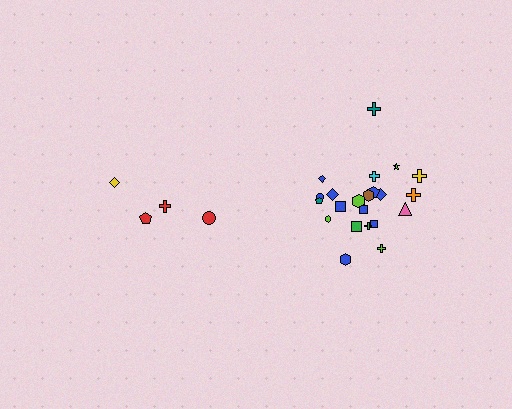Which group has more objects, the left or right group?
The right group.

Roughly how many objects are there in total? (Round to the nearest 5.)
Roughly 25 objects in total.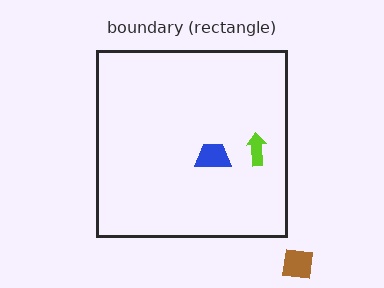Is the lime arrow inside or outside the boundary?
Inside.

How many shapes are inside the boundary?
3 inside, 1 outside.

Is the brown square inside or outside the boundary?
Outside.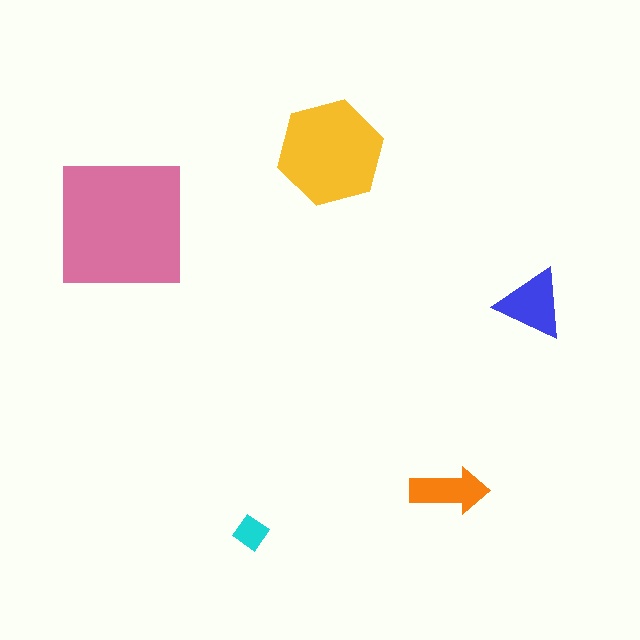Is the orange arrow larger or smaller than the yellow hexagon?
Smaller.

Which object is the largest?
The pink square.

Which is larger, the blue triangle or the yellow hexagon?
The yellow hexagon.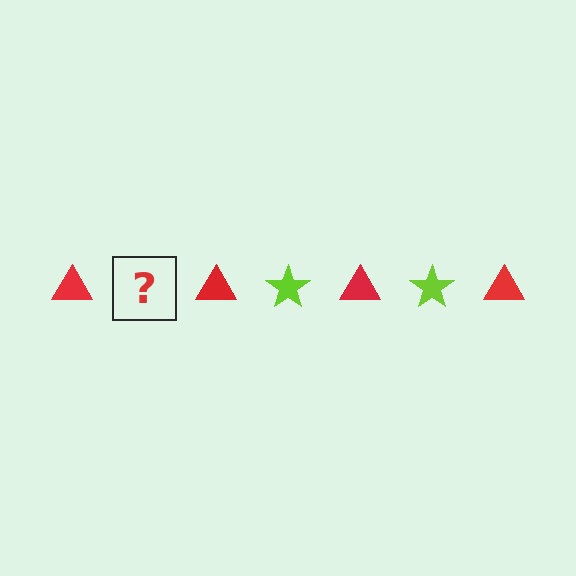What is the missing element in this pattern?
The missing element is a lime star.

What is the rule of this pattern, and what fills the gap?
The rule is that the pattern alternates between red triangle and lime star. The gap should be filled with a lime star.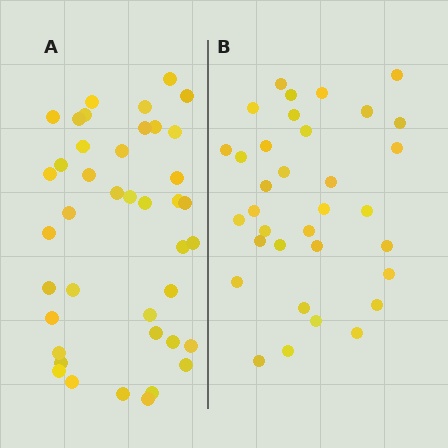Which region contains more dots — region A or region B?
Region A (the left region) has more dots.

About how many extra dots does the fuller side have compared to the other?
Region A has roughly 8 or so more dots than region B.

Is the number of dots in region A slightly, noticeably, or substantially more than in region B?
Region A has only slightly more — the two regions are fairly close. The ratio is roughly 1.2 to 1.